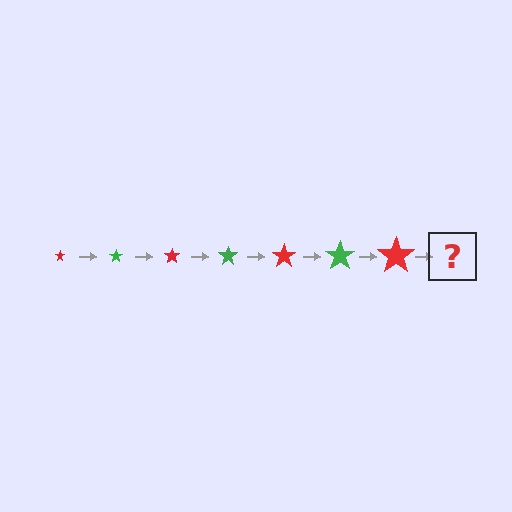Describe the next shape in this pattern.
It should be a green star, larger than the previous one.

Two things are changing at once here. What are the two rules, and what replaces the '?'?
The two rules are that the star grows larger each step and the color cycles through red and green. The '?' should be a green star, larger than the previous one.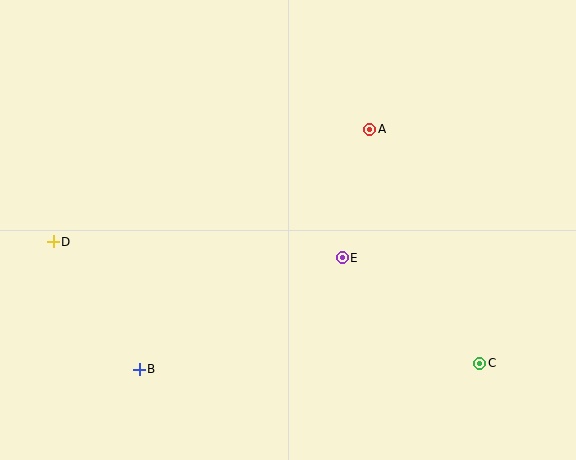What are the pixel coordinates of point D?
Point D is at (53, 242).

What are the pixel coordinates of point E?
Point E is at (342, 258).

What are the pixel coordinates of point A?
Point A is at (370, 129).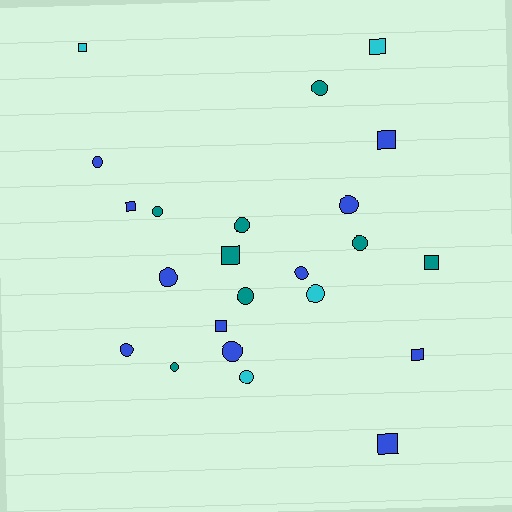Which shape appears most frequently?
Circle, with 14 objects.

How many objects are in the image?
There are 23 objects.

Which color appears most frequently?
Blue, with 11 objects.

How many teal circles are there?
There are 6 teal circles.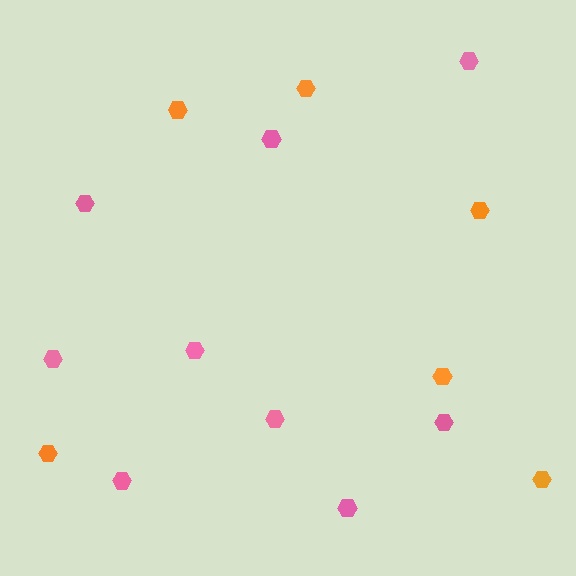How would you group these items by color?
There are 2 groups: one group of orange hexagons (6) and one group of pink hexagons (9).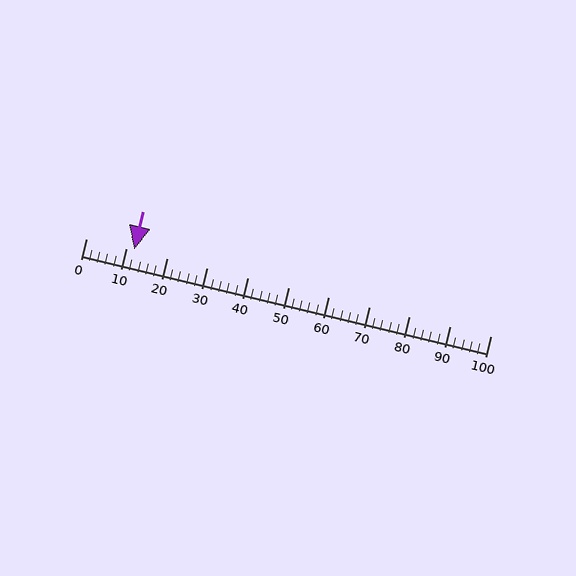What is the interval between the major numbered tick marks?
The major tick marks are spaced 10 units apart.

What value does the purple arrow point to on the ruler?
The purple arrow points to approximately 12.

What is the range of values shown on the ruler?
The ruler shows values from 0 to 100.